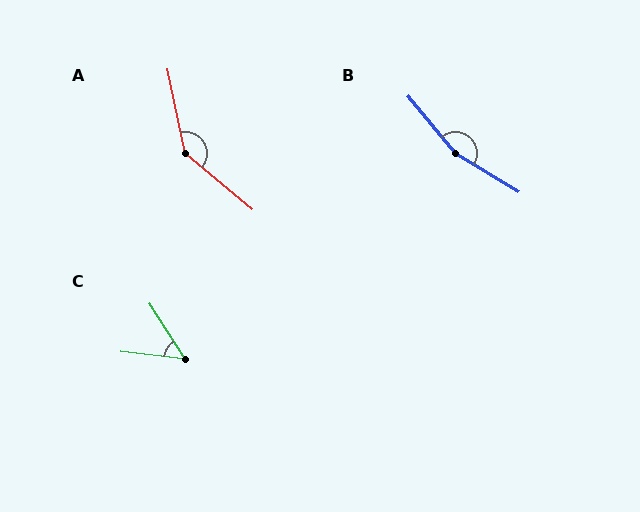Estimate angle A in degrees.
Approximately 142 degrees.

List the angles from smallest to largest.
C (51°), A (142°), B (161°).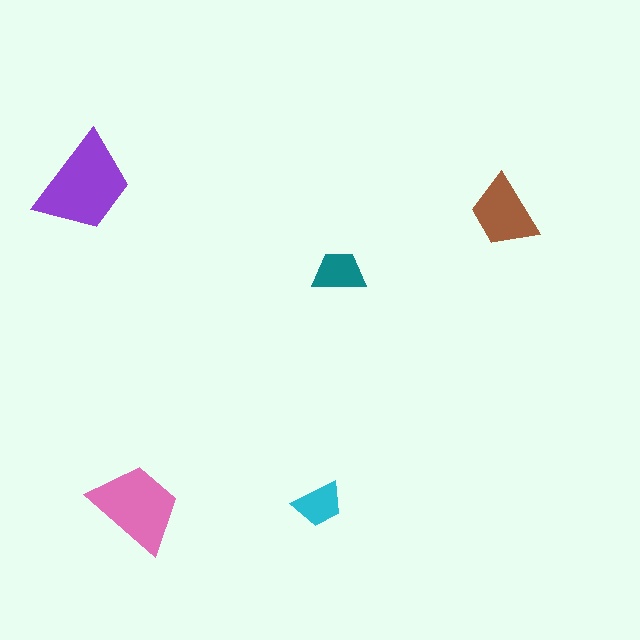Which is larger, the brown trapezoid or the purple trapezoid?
The purple one.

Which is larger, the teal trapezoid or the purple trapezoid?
The purple one.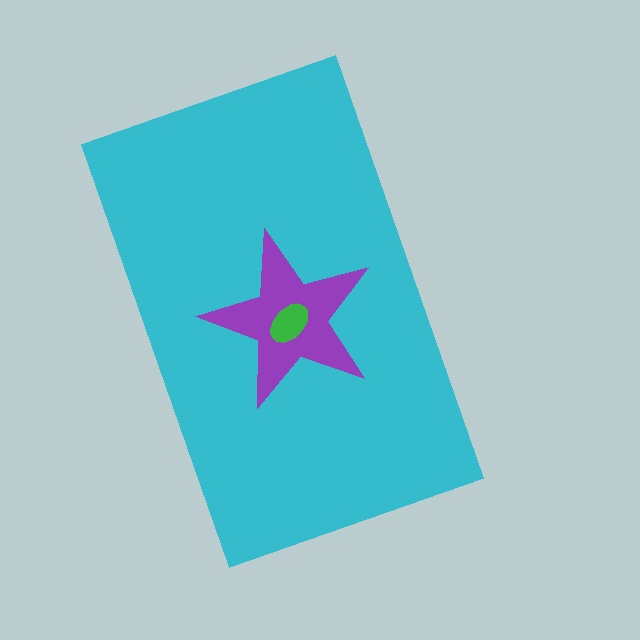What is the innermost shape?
The green ellipse.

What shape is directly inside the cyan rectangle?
The purple star.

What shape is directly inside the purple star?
The green ellipse.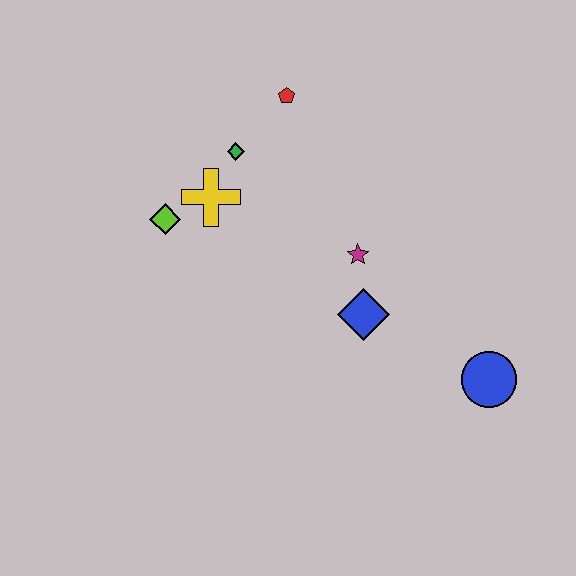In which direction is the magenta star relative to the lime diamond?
The magenta star is to the right of the lime diamond.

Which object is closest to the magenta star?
The blue diamond is closest to the magenta star.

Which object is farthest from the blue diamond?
The red pentagon is farthest from the blue diamond.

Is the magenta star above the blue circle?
Yes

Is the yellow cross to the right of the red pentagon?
No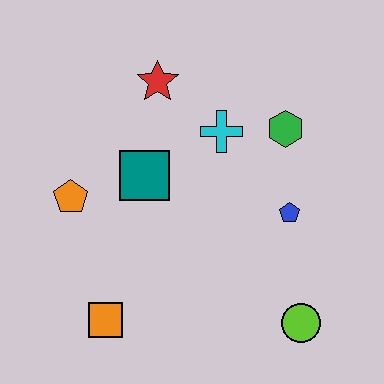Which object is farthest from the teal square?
The lime circle is farthest from the teal square.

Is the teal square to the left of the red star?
Yes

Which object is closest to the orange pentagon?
The teal square is closest to the orange pentagon.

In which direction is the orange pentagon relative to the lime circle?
The orange pentagon is to the left of the lime circle.